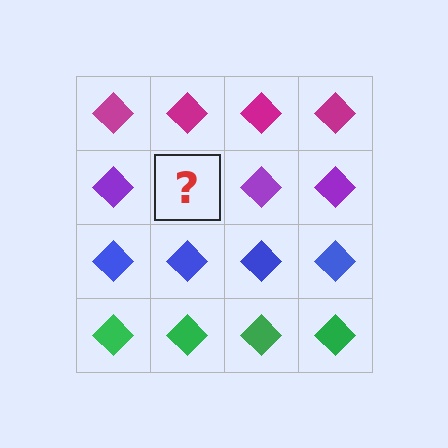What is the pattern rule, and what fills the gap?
The rule is that each row has a consistent color. The gap should be filled with a purple diamond.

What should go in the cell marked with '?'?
The missing cell should contain a purple diamond.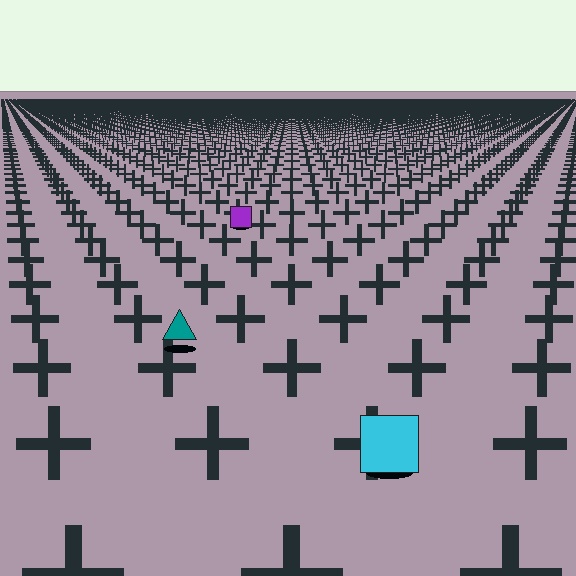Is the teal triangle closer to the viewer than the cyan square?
No. The cyan square is closer — you can tell from the texture gradient: the ground texture is coarser near it.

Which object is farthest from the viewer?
The purple square is farthest from the viewer. It appears smaller and the ground texture around it is denser.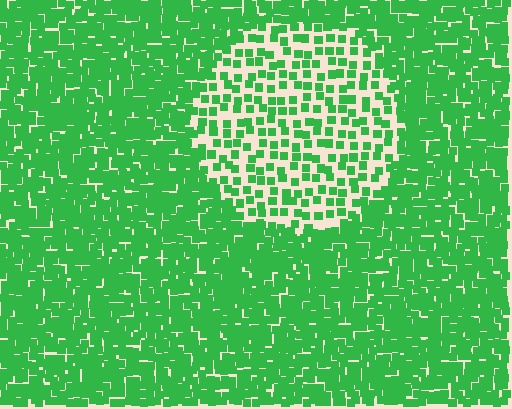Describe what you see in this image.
The image contains small green elements arranged at two different densities. A circle-shaped region is visible where the elements are less densely packed than the surrounding area.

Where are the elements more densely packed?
The elements are more densely packed outside the circle boundary.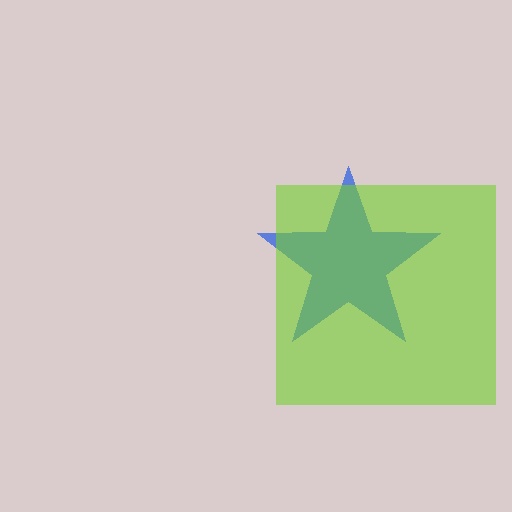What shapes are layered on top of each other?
The layered shapes are: a blue star, a lime square.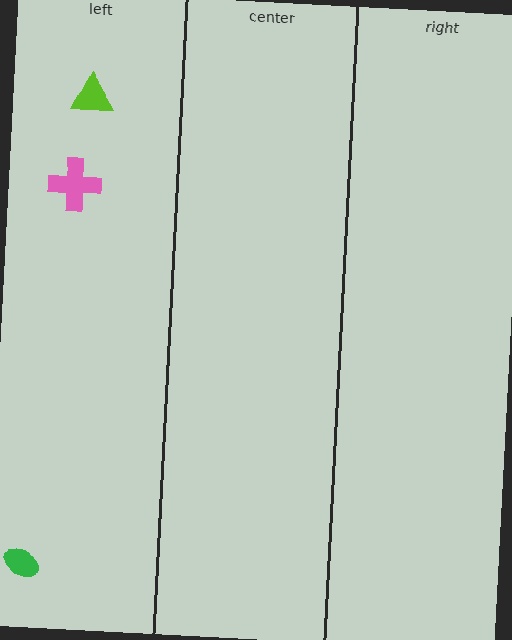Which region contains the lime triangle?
The left region.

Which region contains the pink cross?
The left region.